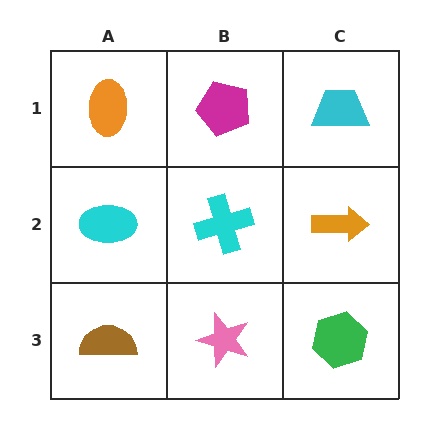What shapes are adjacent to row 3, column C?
An orange arrow (row 2, column C), a pink star (row 3, column B).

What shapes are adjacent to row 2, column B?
A magenta pentagon (row 1, column B), a pink star (row 3, column B), a cyan ellipse (row 2, column A), an orange arrow (row 2, column C).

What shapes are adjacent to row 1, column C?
An orange arrow (row 2, column C), a magenta pentagon (row 1, column B).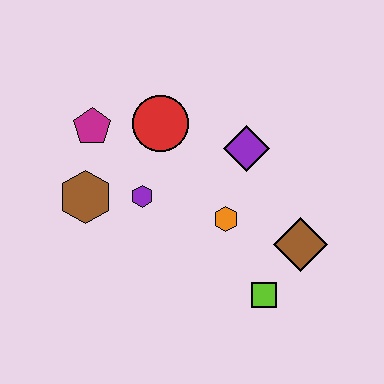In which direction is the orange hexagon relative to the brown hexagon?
The orange hexagon is to the right of the brown hexagon.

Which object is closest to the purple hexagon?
The brown hexagon is closest to the purple hexagon.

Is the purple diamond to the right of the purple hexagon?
Yes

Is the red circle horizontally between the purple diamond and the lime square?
No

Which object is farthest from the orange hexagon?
The magenta pentagon is farthest from the orange hexagon.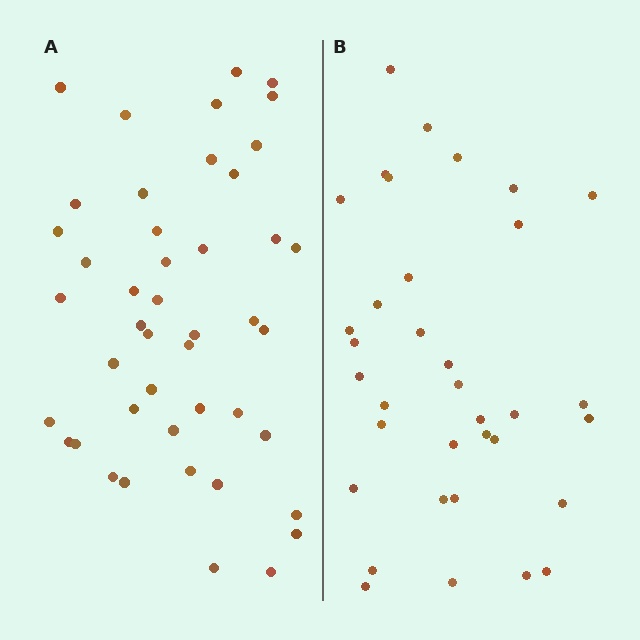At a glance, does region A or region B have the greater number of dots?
Region A (the left region) has more dots.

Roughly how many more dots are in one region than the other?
Region A has roughly 10 or so more dots than region B.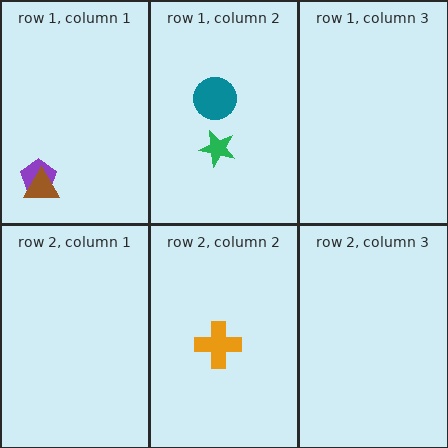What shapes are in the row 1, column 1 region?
The purple pentagon, the brown triangle.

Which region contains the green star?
The row 1, column 2 region.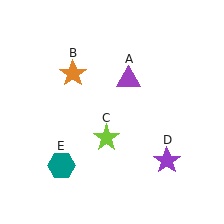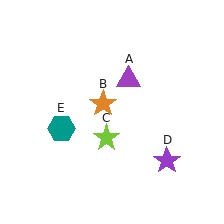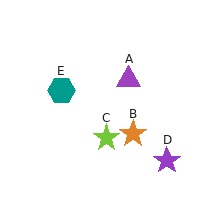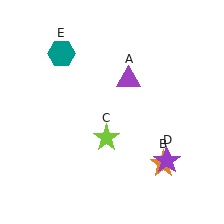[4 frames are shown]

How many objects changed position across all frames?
2 objects changed position: orange star (object B), teal hexagon (object E).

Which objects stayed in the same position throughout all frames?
Purple triangle (object A) and lime star (object C) and purple star (object D) remained stationary.